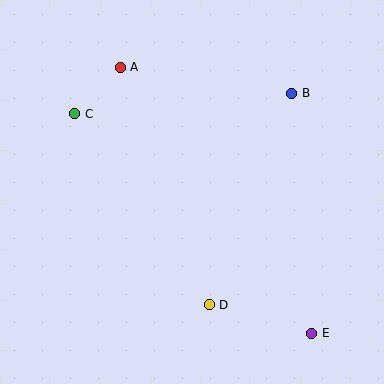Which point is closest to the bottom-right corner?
Point E is closest to the bottom-right corner.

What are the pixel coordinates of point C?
Point C is at (75, 114).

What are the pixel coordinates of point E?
Point E is at (312, 333).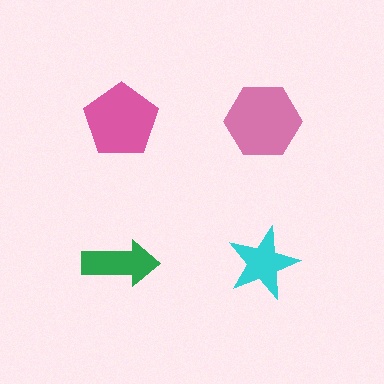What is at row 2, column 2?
A cyan star.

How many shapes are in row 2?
2 shapes.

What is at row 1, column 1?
A pink pentagon.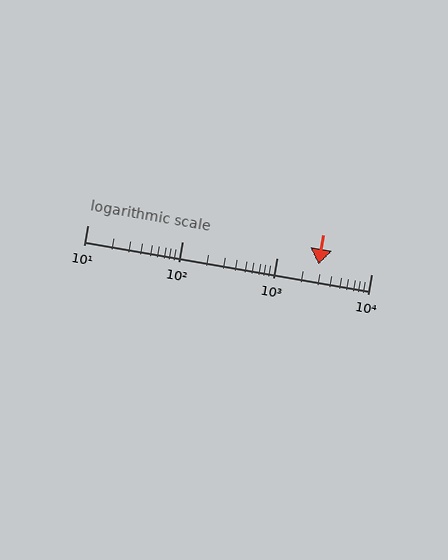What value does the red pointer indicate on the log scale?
The pointer indicates approximately 2800.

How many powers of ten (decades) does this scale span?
The scale spans 3 decades, from 10 to 10000.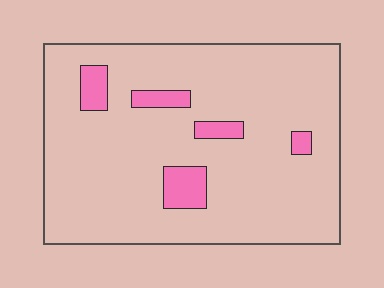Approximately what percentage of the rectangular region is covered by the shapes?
Approximately 10%.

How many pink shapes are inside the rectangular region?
5.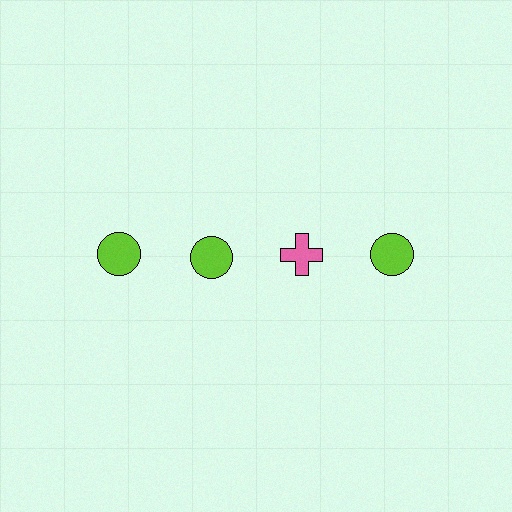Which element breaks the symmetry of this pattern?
The pink cross in the top row, center column breaks the symmetry. All other shapes are lime circles.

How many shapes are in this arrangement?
There are 4 shapes arranged in a grid pattern.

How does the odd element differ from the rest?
It differs in both color (pink instead of lime) and shape (cross instead of circle).